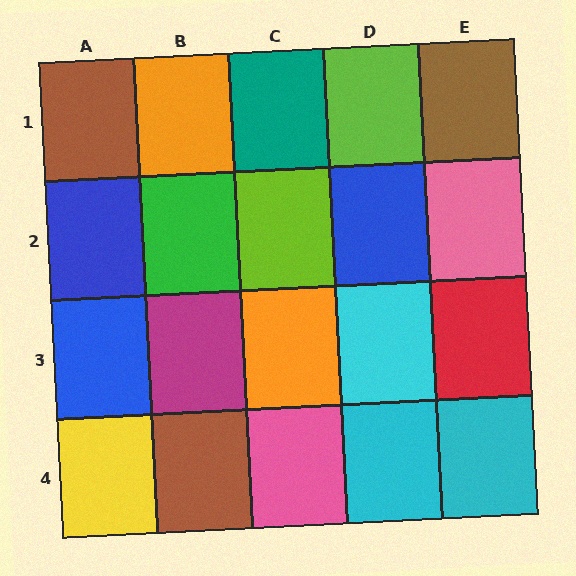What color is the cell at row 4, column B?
Brown.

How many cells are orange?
2 cells are orange.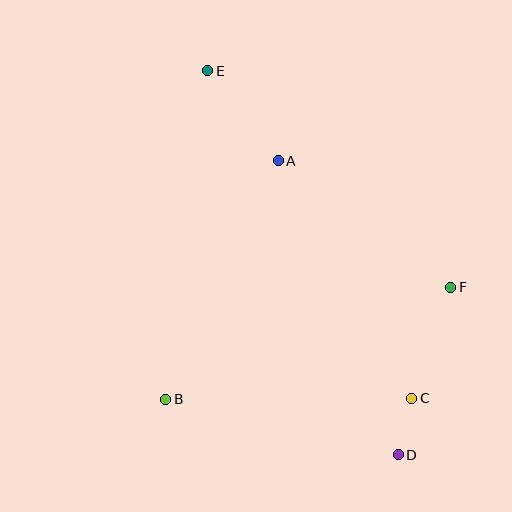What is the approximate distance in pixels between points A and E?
The distance between A and E is approximately 115 pixels.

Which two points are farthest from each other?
Points D and E are farthest from each other.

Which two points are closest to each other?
Points C and D are closest to each other.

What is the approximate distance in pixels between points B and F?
The distance between B and F is approximately 306 pixels.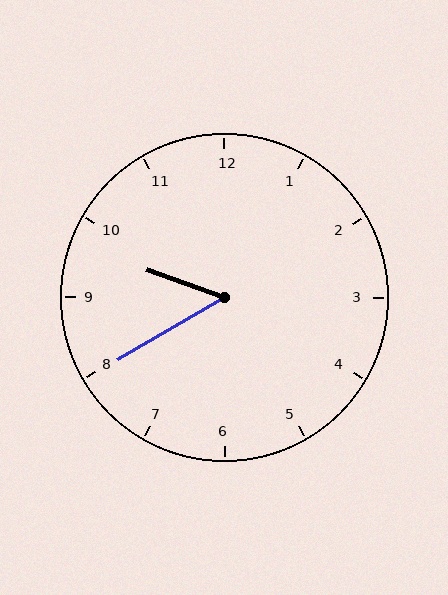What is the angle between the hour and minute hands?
Approximately 50 degrees.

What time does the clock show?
9:40.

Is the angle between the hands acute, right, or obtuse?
It is acute.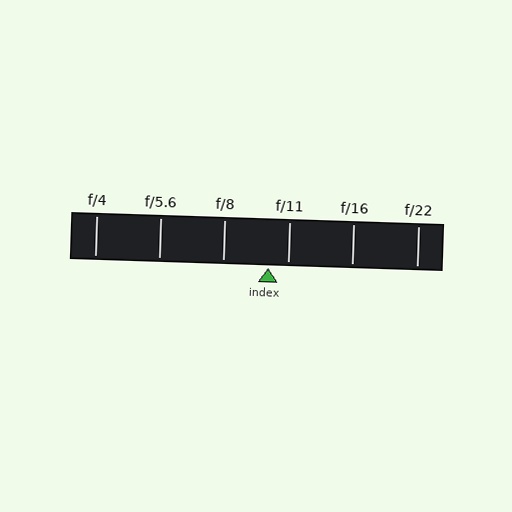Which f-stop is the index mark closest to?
The index mark is closest to f/11.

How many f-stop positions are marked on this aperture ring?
There are 6 f-stop positions marked.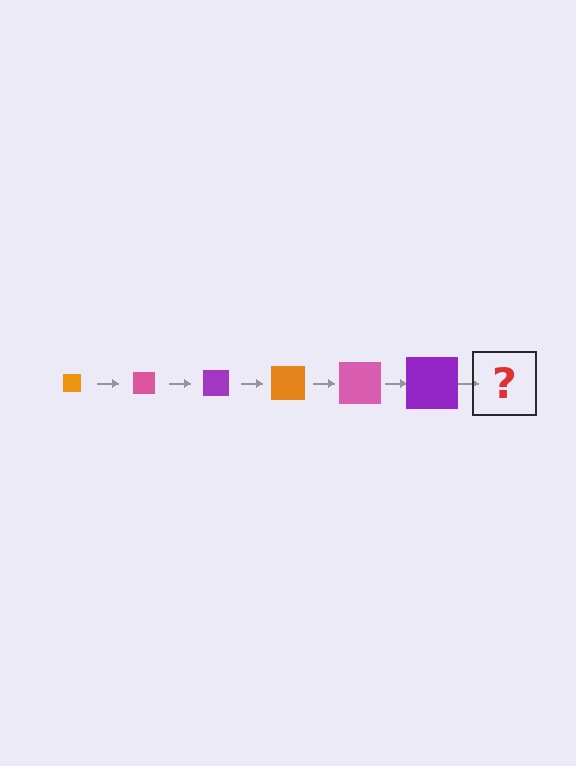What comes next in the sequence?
The next element should be an orange square, larger than the previous one.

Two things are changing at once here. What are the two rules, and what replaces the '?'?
The two rules are that the square grows larger each step and the color cycles through orange, pink, and purple. The '?' should be an orange square, larger than the previous one.